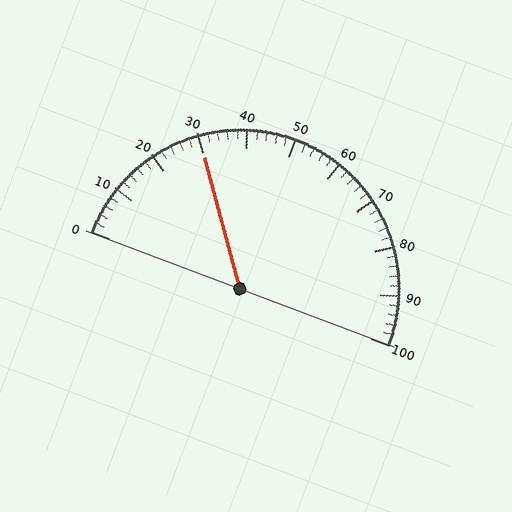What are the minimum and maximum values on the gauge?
The gauge ranges from 0 to 100.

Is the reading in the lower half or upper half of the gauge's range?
The reading is in the lower half of the range (0 to 100).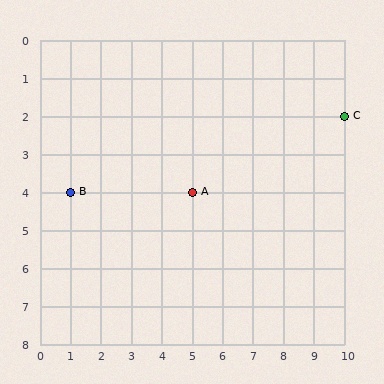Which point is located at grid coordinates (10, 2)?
Point C is at (10, 2).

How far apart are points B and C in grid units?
Points B and C are 9 columns and 2 rows apart (about 9.2 grid units diagonally).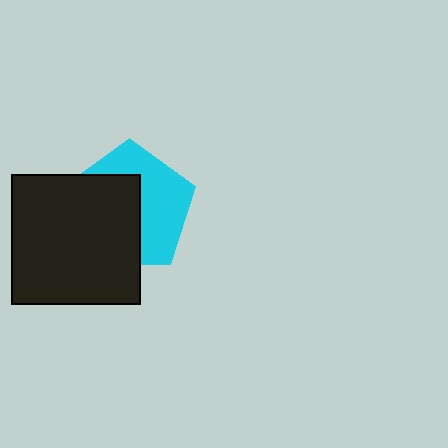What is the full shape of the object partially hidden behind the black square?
The partially hidden object is a cyan pentagon.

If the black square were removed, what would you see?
You would see the complete cyan pentagon.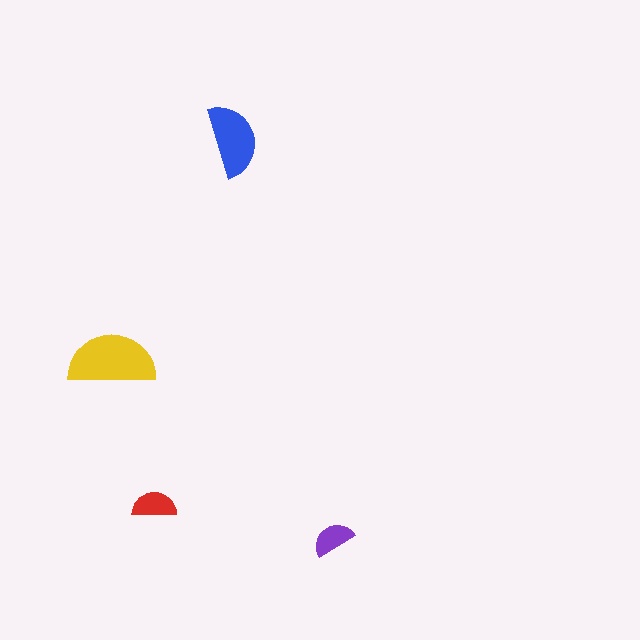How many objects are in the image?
There are 4 objects in the image.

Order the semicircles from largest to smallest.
the yellow one, the blue one, the red one, the purple one.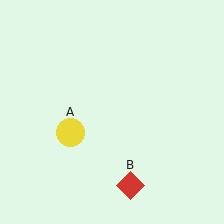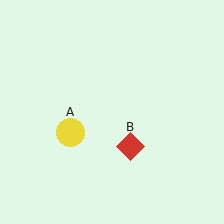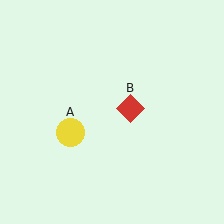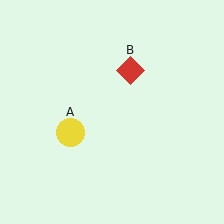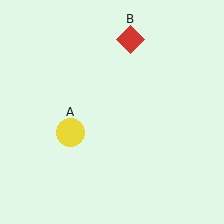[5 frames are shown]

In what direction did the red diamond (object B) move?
The red diamond (object B) moved up.